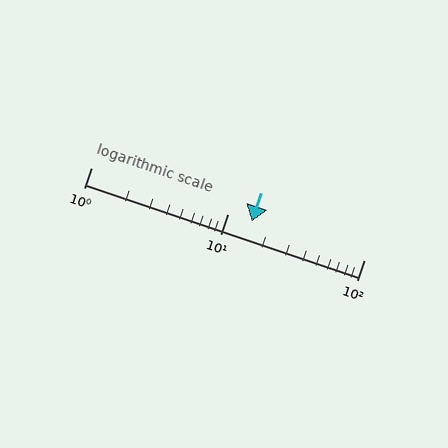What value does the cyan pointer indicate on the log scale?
The pointer indicates approximately 15.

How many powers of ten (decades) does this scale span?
The scale spans 2 decades, from 1 to 100.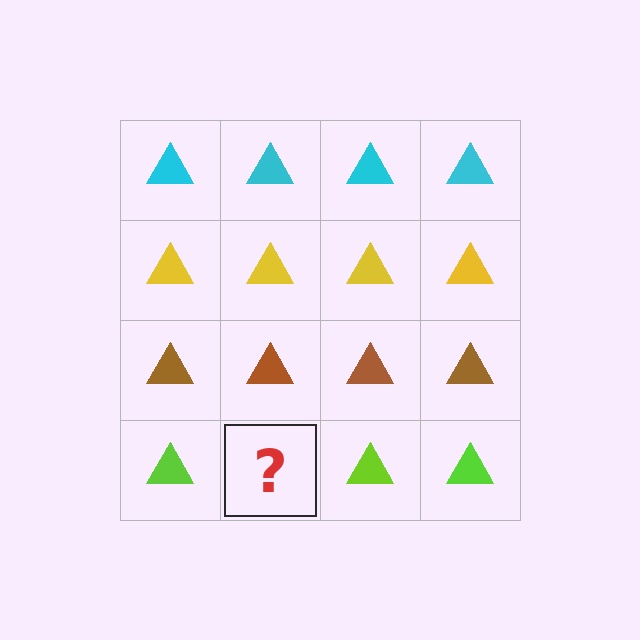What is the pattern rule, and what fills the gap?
The rule is that each row has a consistent color. The gap should be filled with a lime triangle.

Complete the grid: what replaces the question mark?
The question mark should be replaced with a lime triangle.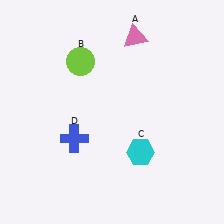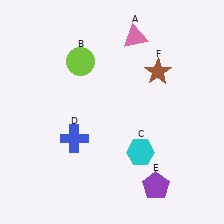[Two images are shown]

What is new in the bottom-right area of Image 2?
A purple pentagon (E) was added in the bottom-right area of Image 2.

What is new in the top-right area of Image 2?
A brown star (F) was added in the top-right area of Image 2.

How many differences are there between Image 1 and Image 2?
There are 2 differences between the two images.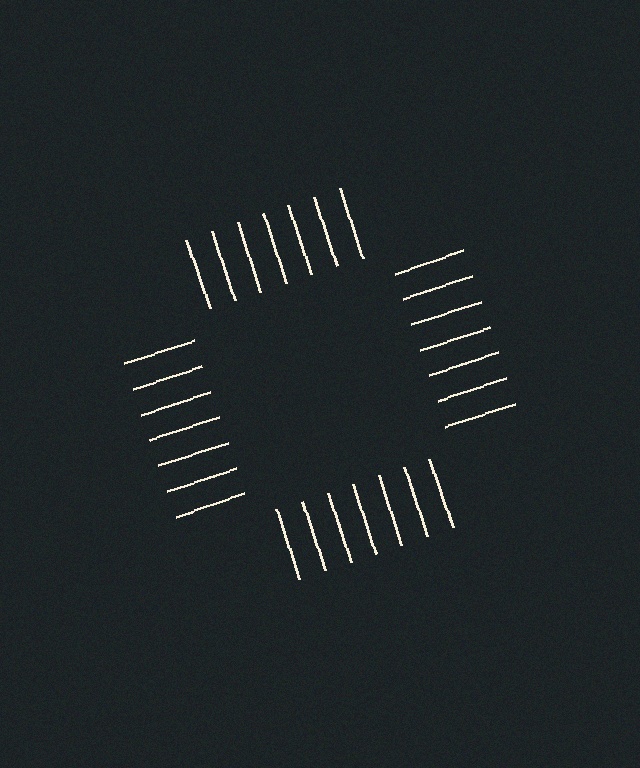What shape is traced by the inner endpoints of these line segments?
An illusory square — the line segments terminate on its edges but no continuous stroke is drawn.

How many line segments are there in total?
28 — 7 along each of the 4 edges.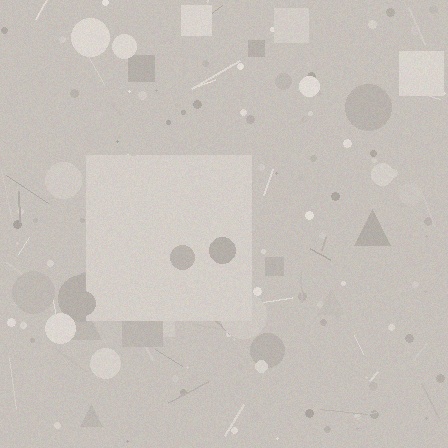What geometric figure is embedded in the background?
A square is embedded in the background.